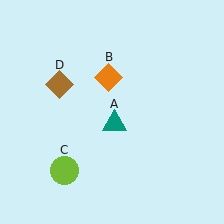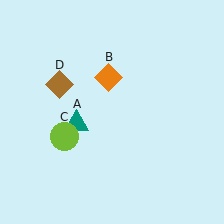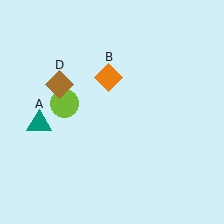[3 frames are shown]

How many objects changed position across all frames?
2 objects changed position: teal triangle (object A), lime circle (object C).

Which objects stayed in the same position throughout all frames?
Orange diamond (object B) and brown diamond (object D) remained stationary.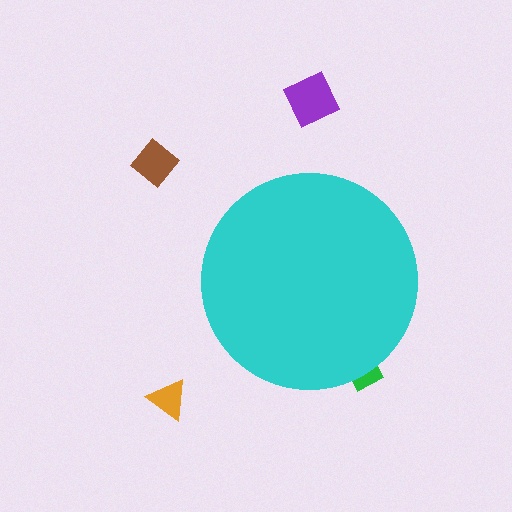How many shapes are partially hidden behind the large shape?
1 shape is partially hidden.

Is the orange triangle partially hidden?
No, the orange triangle is fully visible.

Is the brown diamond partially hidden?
No, the brown diamond is fully visible.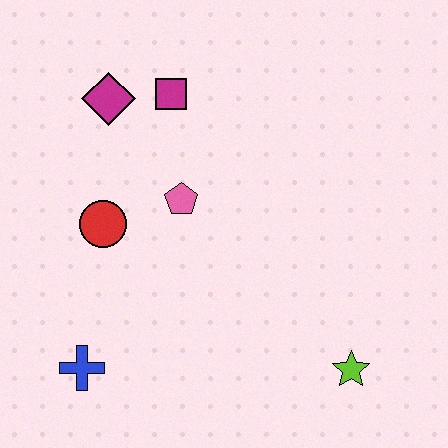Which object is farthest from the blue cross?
The magenta square is farthest from the blue cross.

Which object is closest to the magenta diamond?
The magenta square is closest to the magenta diamond.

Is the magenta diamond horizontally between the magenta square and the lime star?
No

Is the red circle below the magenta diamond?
Yes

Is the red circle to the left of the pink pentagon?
Yes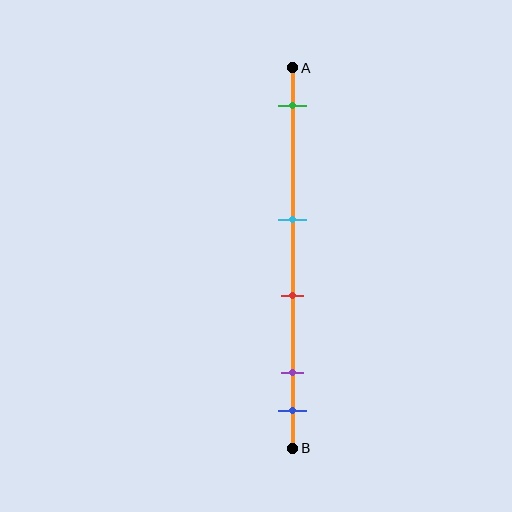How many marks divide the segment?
There are 5 marks dividing the segment.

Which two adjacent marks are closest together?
The purple and blue marks are the closest adjacent pair.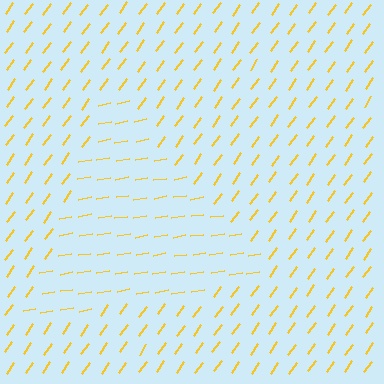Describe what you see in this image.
The image is filled with small yellow line segments. A triangle region in the image has lines oriented differently from the surrounding lines, creating a visible texture boundary.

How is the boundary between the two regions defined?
The boundary is defined purely by a change in line orientation (approximately 45 degrees difference). All lines are the same color and thickness.